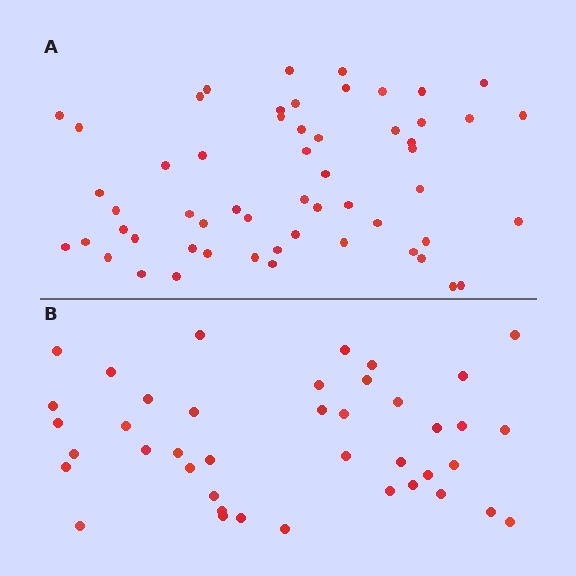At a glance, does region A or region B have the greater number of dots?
Region A (the top region) has more dots.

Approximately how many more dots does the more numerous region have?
Region A has approximately 15 more dots than region B.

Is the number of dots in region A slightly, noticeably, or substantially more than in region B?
Region A has noticeably more, but not dramatically so. The ratio is roughly 1.4 to 1.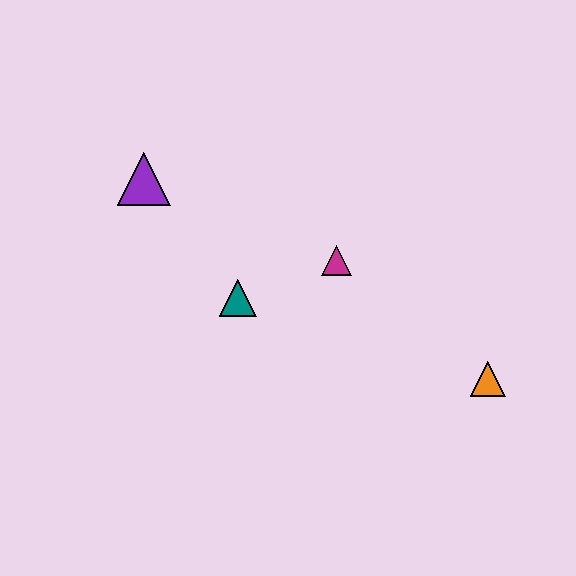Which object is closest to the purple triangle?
The teal triangle is closest to the purple triangle.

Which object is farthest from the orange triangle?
The purple triangle is farthest from the orange triangle.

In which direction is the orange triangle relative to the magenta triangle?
The orange triangle is to the right of the magenta triangle.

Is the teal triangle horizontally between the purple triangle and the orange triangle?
Yes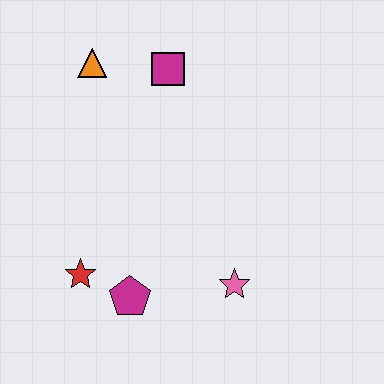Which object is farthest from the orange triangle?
The pink star is farthest from the orange triangle.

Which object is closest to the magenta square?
The orange triangle is closest to the magenta square.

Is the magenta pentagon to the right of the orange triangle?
Yes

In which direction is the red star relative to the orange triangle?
The red star is below the orange triangle.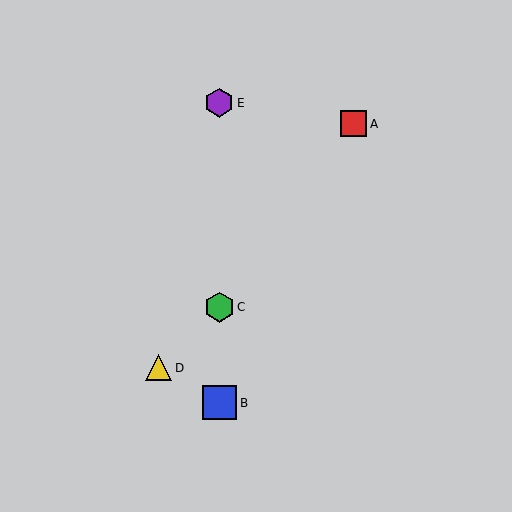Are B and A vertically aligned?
No, B is at x≈219 and A is at x≈354.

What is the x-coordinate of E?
Object E is at x≈219.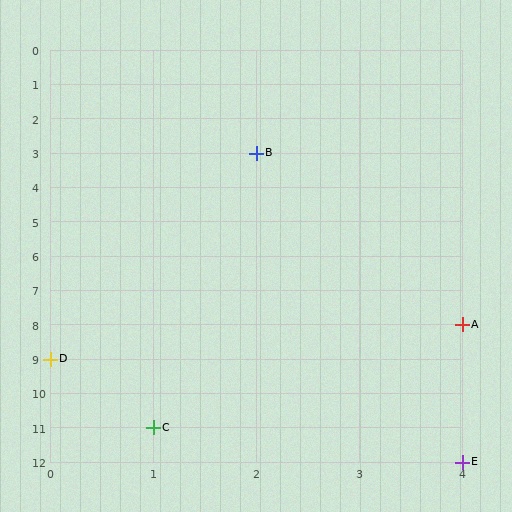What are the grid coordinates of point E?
Point E is at grid coordinates (4, 12).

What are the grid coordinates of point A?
Point A is at grid coordinates (4, 8).